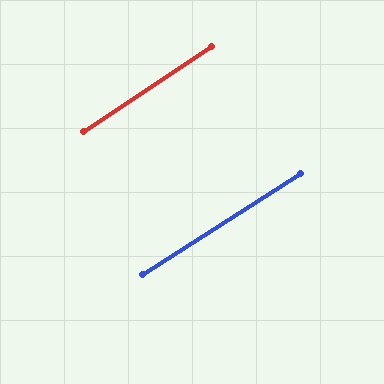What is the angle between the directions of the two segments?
Approximately 1 degree.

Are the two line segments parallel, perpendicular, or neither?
Parallel — their directions differ by only 1.3°.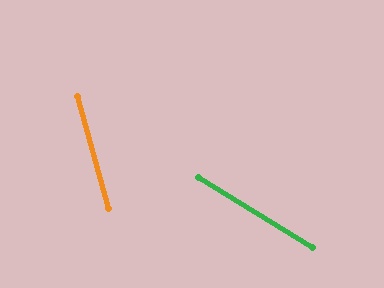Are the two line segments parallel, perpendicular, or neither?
Neither parallel nor perpendicular — they differ by about 43°.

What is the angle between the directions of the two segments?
Approximately 43 degrees.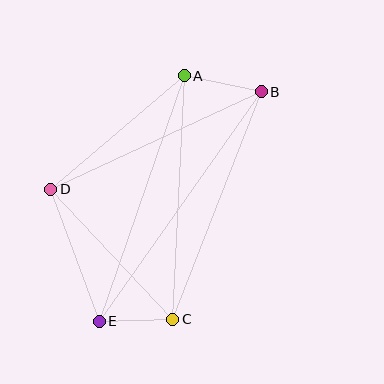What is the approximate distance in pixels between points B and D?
The distance between B and D is approximately 232 pixels.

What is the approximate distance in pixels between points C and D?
The distance between C and D is approximately 178 pixels.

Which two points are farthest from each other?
Points B and E are farthest from each other.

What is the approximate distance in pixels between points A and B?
The distance between A and B is approximately 78 pixels.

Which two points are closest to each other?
Points C and E are closest to each other.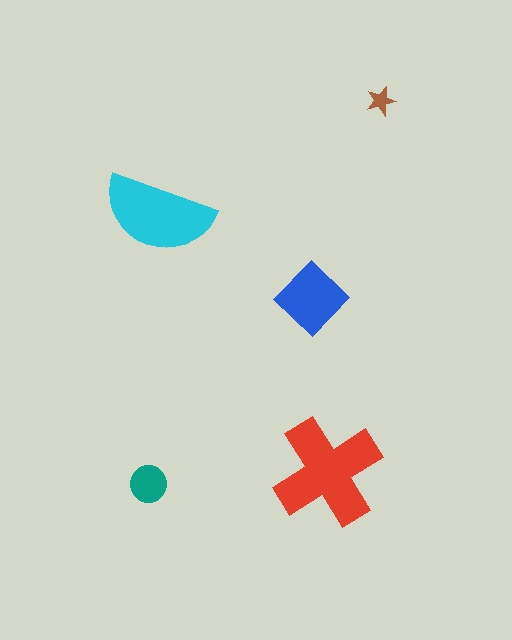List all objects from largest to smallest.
The red cross, the cyan semicircle, the blue diamond, the teal circle, the brown star.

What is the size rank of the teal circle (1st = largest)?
4th.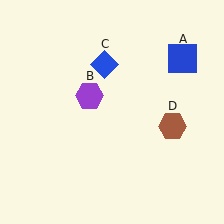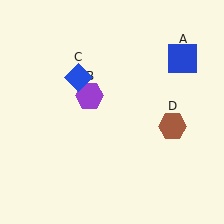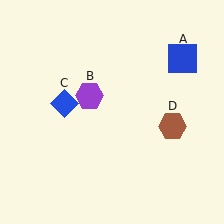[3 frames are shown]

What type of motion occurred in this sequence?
The blue diamond (object C) rotated counterclockwise around the center of the scene.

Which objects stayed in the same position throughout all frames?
Blue square (object A) and purple hexagon (object B) and brown hexagon (object D) remained stationary.